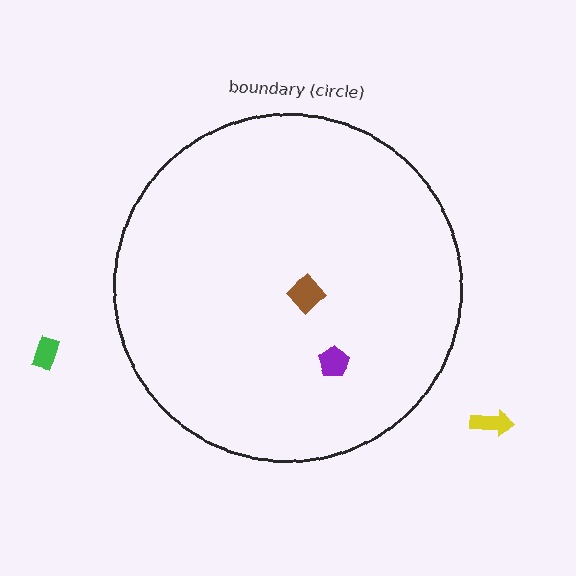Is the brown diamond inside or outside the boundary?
Inside.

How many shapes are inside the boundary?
2 inside, 2 outside.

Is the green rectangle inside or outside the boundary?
Outside.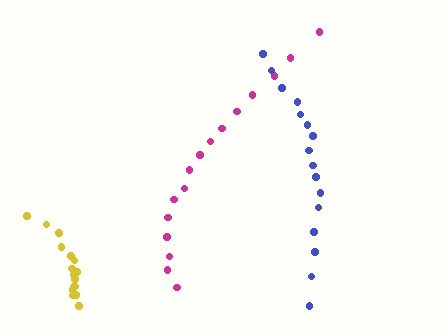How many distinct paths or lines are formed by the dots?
There are 3 distinct paths.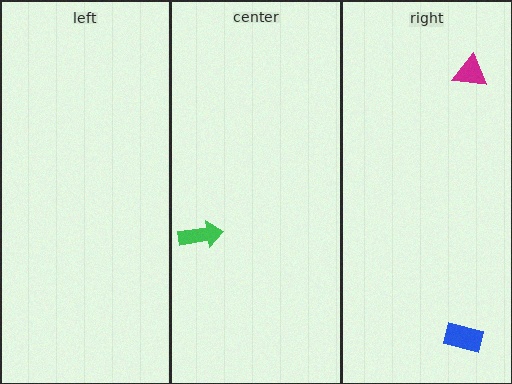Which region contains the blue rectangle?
The right region.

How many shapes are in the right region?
2.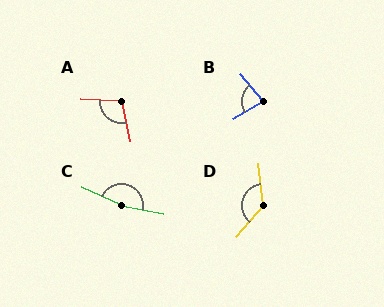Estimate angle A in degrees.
Approximately 105 degrees.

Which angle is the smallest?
B, at approximately 81 degrees.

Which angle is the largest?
C, at approximately 167 degrees.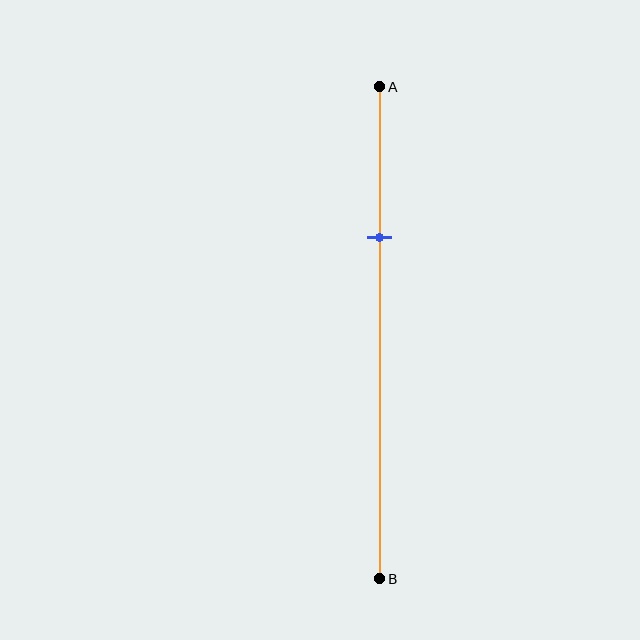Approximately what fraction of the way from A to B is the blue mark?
The blue mark is approximately 30% of the way from A to B.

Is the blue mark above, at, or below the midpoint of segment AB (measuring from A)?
The blue mark is above the midpoint of segment AB.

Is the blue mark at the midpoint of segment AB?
No, the mark is at about 30% from A, not at the 50% midpoint.